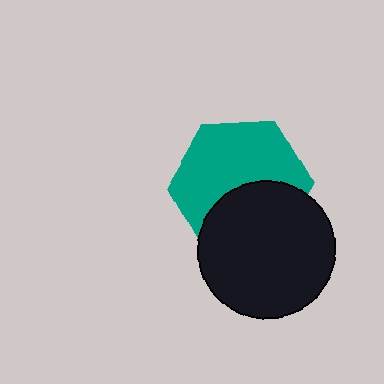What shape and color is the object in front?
The object in front is a black circle.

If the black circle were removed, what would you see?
You would see the complete teal hexagon.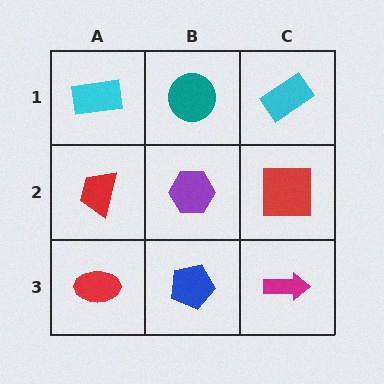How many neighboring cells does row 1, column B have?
3.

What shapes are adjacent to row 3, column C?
A red square (row 2, column C), a blue pentagon (row 3, column B).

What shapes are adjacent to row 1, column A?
A red trapezoid (row 2, column A), a teal circle (row 1, column B).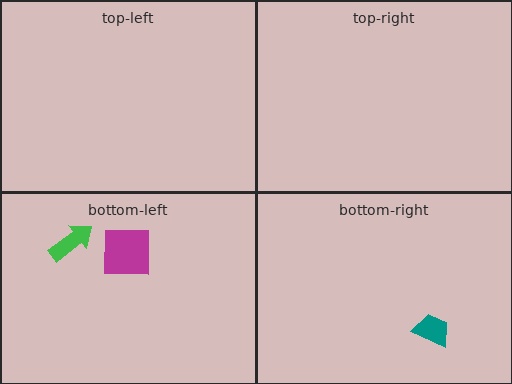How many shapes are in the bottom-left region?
2.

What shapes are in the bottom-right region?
The teal trapezoid.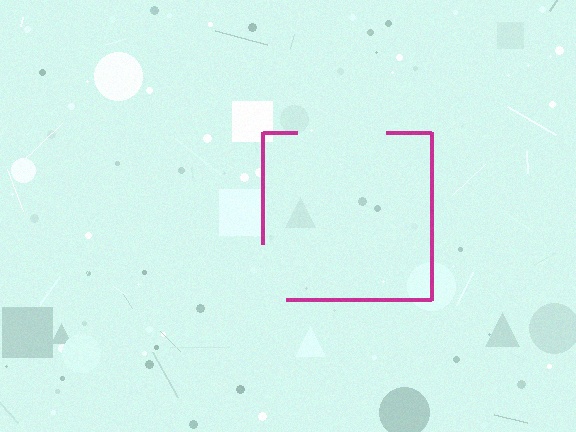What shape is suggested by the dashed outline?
The dashed outline suggests a square.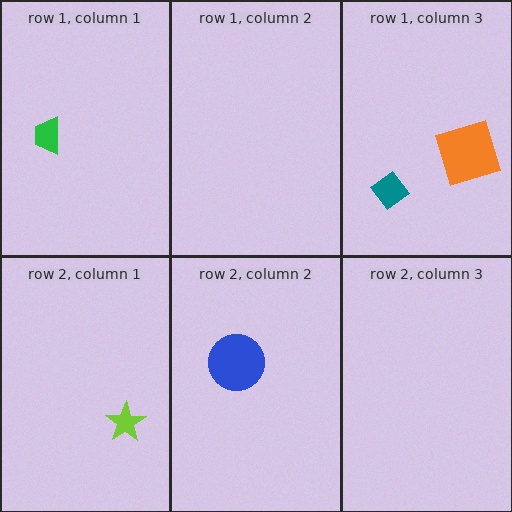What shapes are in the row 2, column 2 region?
The blue circle.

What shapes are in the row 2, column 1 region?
The lime star.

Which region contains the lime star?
The row 2, column 1 region.